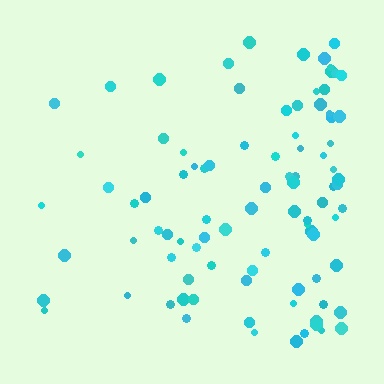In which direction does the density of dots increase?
From left to right, with the right side densest.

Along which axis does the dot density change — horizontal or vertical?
Horizontal.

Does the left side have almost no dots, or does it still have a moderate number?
Still a moderate number, just noticeably fewer than the right.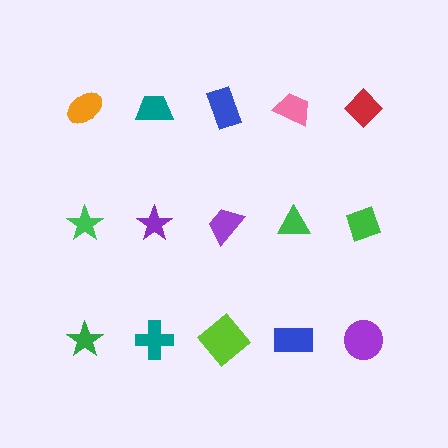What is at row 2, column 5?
A green diamond.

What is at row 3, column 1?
A green star.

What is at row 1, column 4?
A pink trapezoid.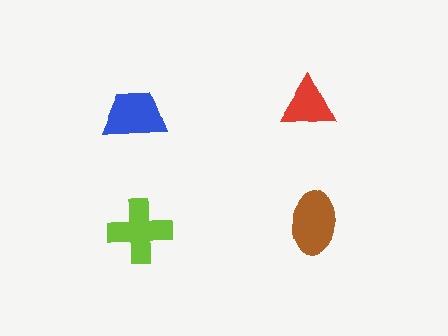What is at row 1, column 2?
A red triangle.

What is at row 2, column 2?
A brown ellipse.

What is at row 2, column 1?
A lime cross.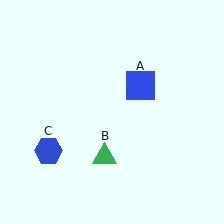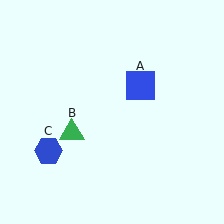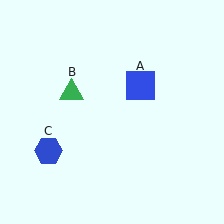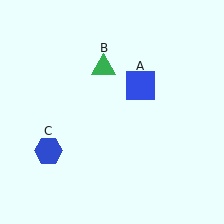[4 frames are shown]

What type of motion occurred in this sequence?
The green triangle (object B) rotated clockwise around the center of the scene.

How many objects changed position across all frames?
1 object changed position: green triangle (object B).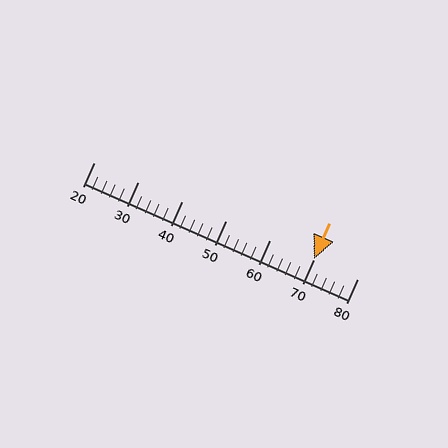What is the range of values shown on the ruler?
The ruler shows values from 20 to 80.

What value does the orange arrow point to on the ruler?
The orange arrow points to approximately 70.